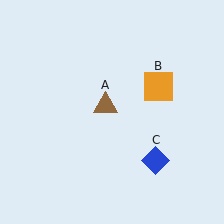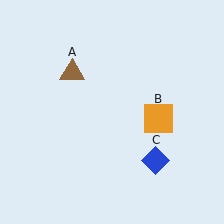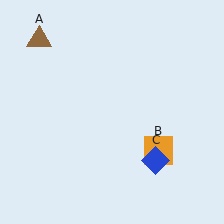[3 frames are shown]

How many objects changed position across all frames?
2 objects changed position: brown triangle (object A), orange square (object B).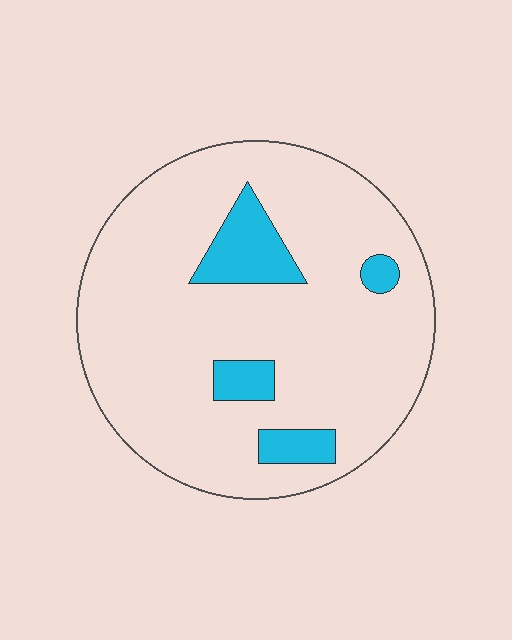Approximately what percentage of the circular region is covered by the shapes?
Approximately 15%.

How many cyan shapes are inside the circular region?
4.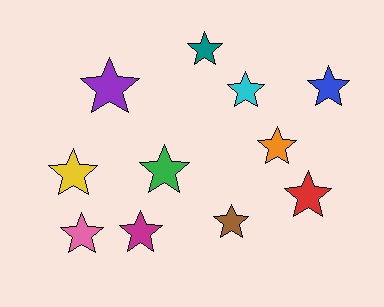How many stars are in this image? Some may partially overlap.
There are 11 stars.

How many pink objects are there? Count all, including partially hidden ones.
There is 1 pink object.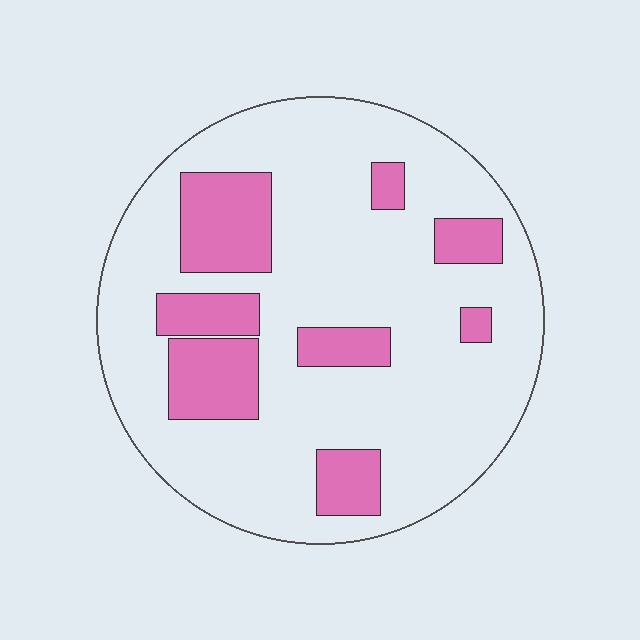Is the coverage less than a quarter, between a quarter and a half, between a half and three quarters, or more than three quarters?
Less than a quarter.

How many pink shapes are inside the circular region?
8.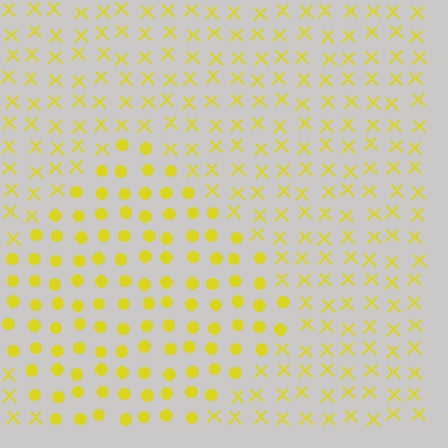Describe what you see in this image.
The image is filled with small yellow elements arranged in a uniform grid. A diamond-shaped region contains circles, while the surrounding area contains X marks. The boundary is defined purely by the change in element shape.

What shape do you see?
I see a diamond.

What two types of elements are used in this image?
The image uses circles inside the diamond region and X marks outside it.